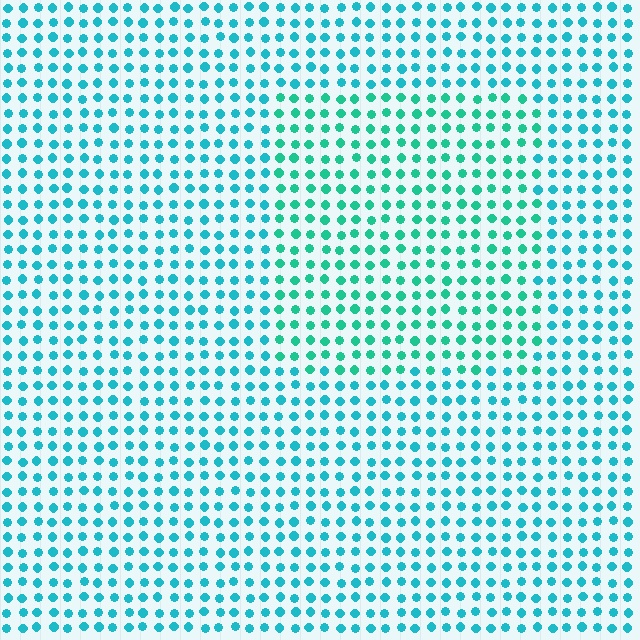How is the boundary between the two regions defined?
The boundary is defined purely by a slight shift in hue (about 24 degrees). Spacing, size, and orientation are identical on both sides.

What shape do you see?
I see a rectangle.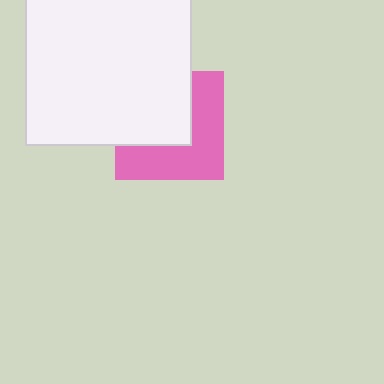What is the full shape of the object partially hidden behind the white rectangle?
The partially hidden object is a pink square.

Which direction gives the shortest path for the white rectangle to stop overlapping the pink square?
Moving toward the upper-left gives the shortest separation.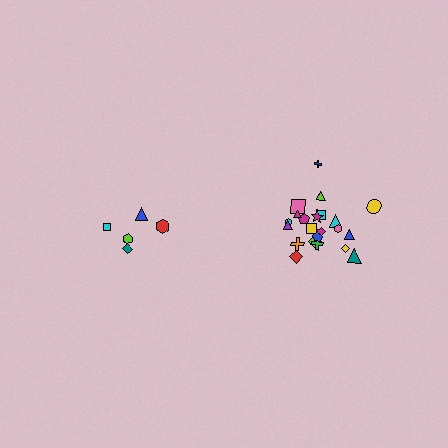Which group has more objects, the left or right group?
The right group.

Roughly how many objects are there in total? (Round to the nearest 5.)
Roughly 25 objects in total.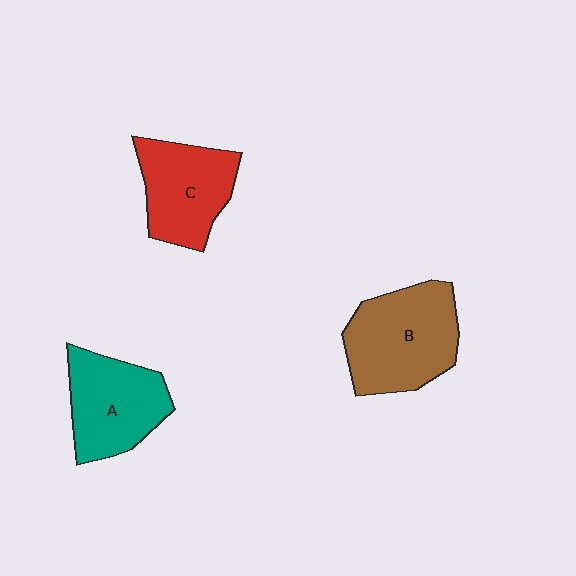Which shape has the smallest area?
Shape C (red).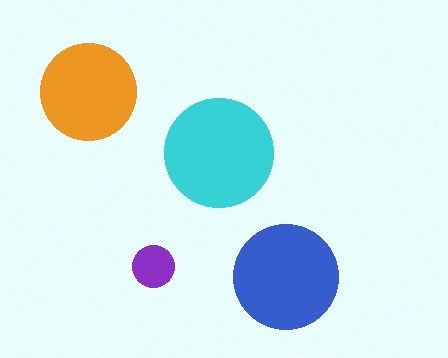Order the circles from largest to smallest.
the cyan one, the blue one, the orange one, the purple one.